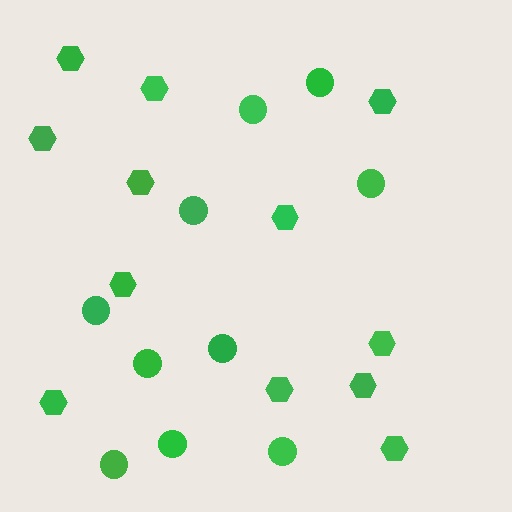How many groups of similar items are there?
There are 2 groups: one group of circles (10) and one group of hexagons (12).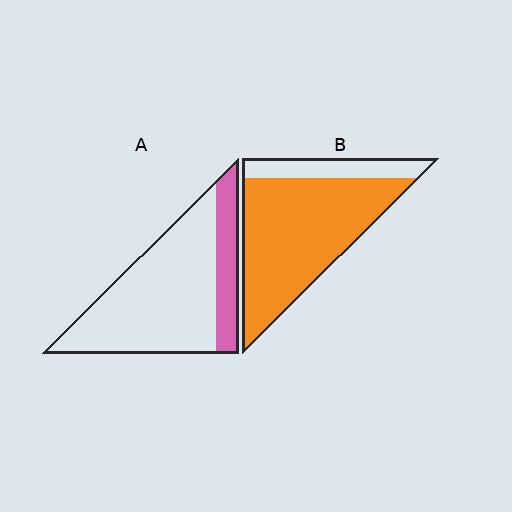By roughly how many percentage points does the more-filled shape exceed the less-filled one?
By roughly 60 percentage points (B over A).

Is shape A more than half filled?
No.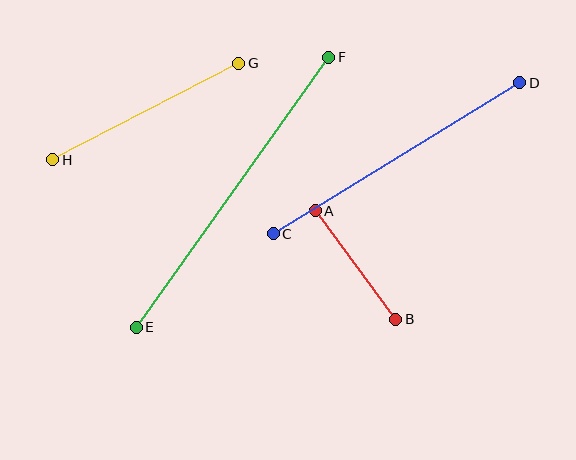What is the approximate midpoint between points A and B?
The midpoint is at approximately (356, 265) pixels.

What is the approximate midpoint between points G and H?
The midpoint is at approximately (146, 112) pixels.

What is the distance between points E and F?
The distance is approximately 332 pixels.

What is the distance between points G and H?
The distance is approximately 209 pixels.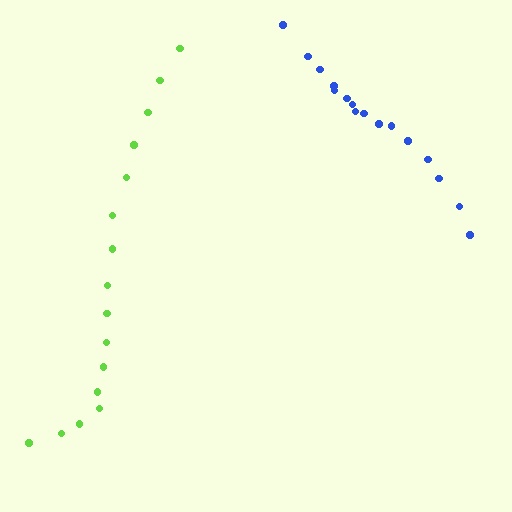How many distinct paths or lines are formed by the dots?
There are 2 distinct paths.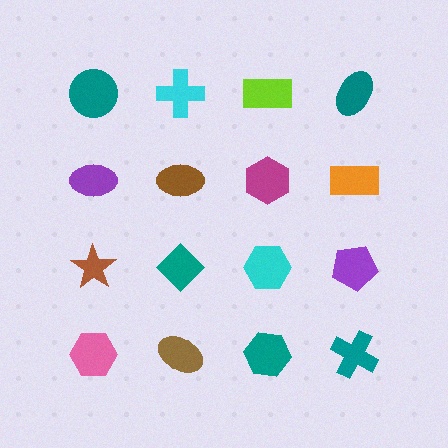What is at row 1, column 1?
A teal circle.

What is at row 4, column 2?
A brown ellipse.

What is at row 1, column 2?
A cyan cross.